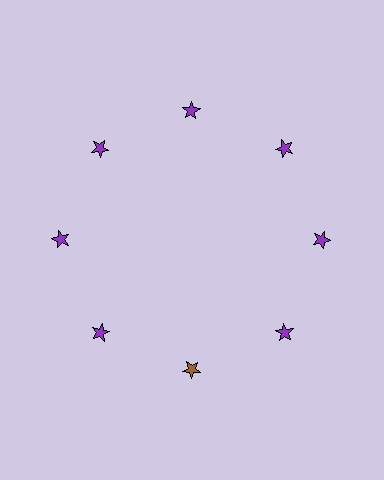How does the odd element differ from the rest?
It has a different color: brown instead of purple.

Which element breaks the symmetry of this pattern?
The brown star at roughly the 6 o'clock position breaks the symmetry. All other shapes are purple stars.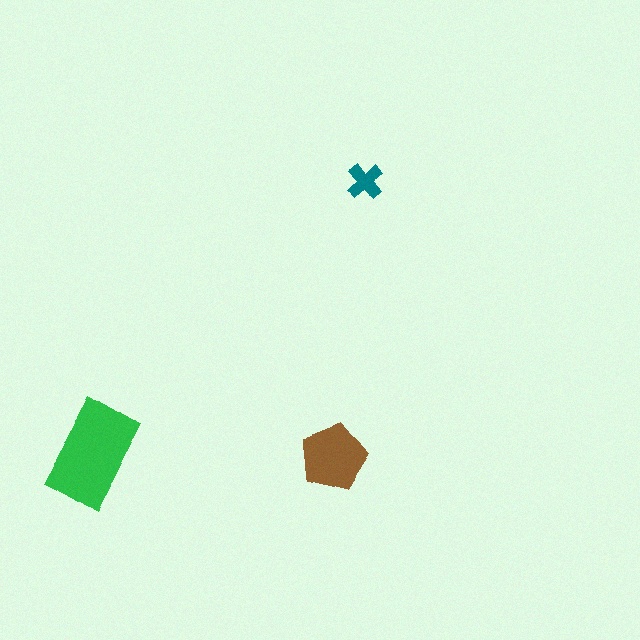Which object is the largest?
The green rectangle.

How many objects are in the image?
There are 3 objects in the image.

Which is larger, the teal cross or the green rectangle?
The green rectangle.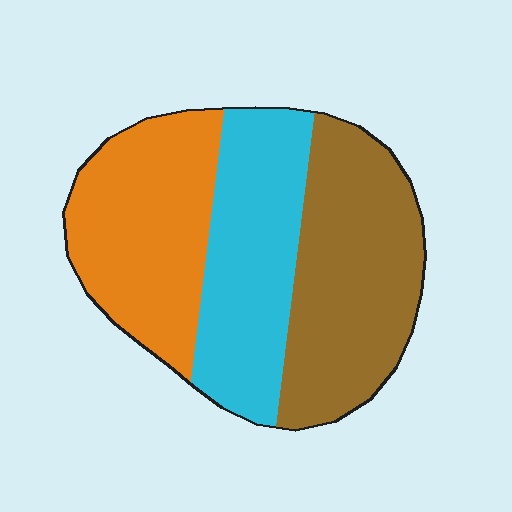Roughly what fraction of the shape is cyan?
Cyan takes up about one third (1/3) of the shape.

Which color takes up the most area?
Brown, at roughly 35%.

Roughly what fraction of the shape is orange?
Orange covers about 30% of the shape.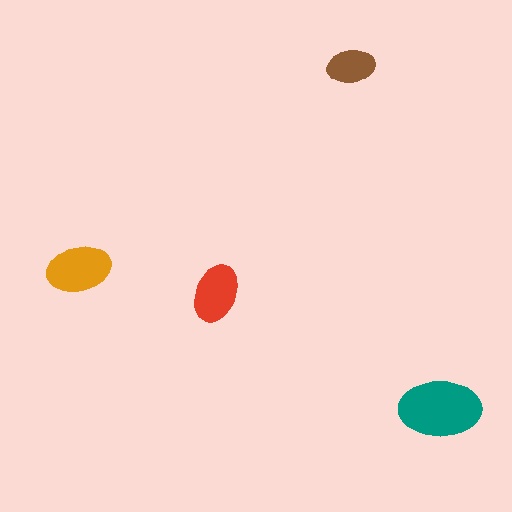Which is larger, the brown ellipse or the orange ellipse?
The orange one.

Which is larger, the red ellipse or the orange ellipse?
The orange one.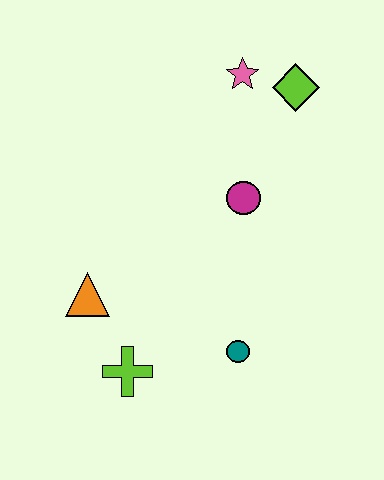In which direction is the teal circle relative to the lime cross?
The teal circle is to the right of the lime cross.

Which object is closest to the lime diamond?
The pink star is closest to the lime diamond.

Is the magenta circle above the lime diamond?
No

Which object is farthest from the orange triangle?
The lime diamond is farthest from the orange triangle.